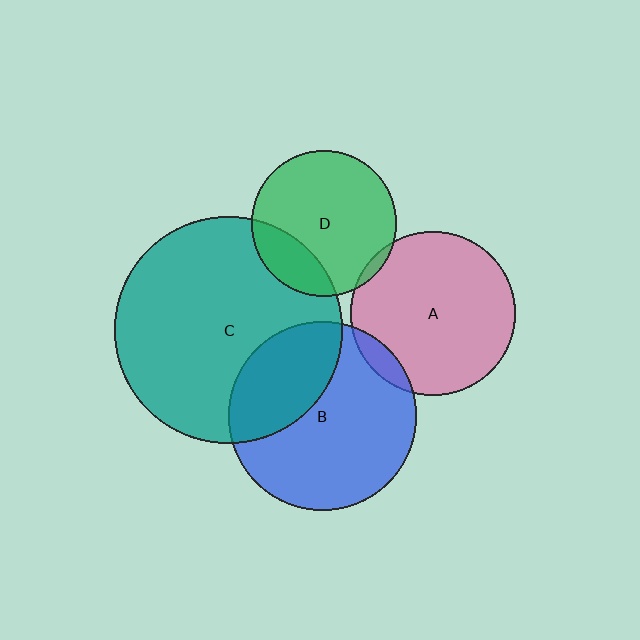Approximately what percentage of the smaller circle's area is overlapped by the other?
Approximately 20%.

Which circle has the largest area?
Circle C (teal).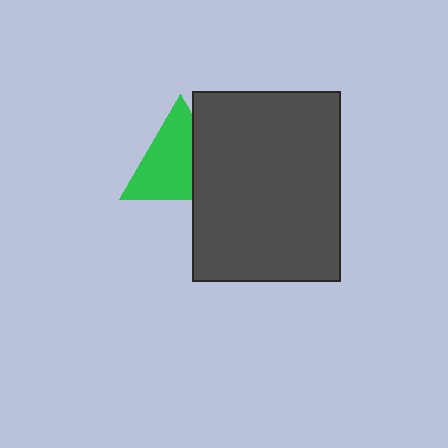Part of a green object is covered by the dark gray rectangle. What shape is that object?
It is a triangle.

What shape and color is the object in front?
The object in front is a dark gray rectangle.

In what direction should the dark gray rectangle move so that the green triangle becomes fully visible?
The dark gray rectangle should move right. That is the shortest direction to clear the overlap and leave the green triangle fully visible.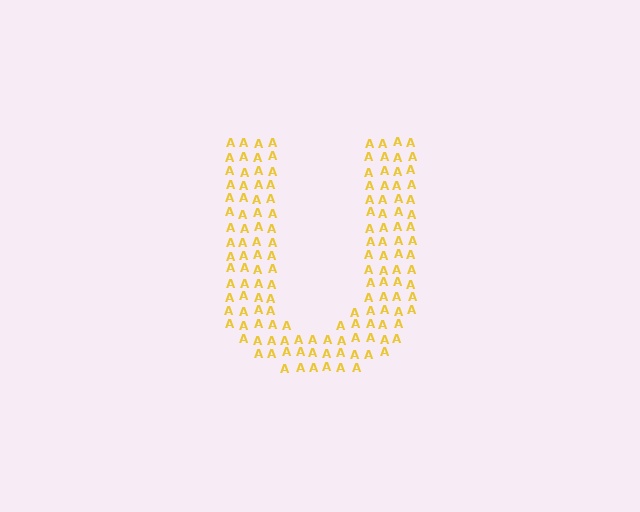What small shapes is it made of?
It is made of small letter A's.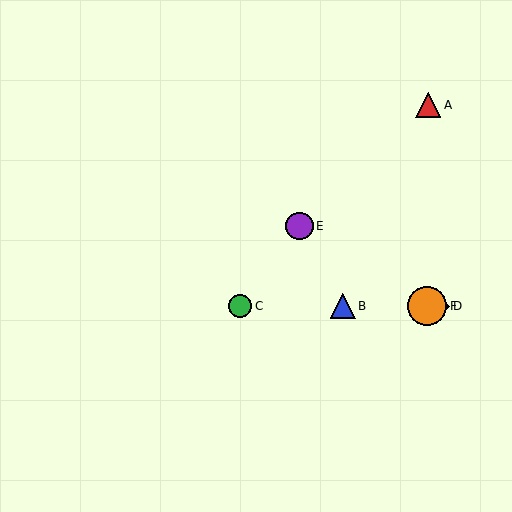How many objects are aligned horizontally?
4 objects (B, C, D, F) are aligned horizontally.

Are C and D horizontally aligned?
Yes, both are at y≈306.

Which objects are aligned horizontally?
Objects B, C, D, F are aligned horizontally.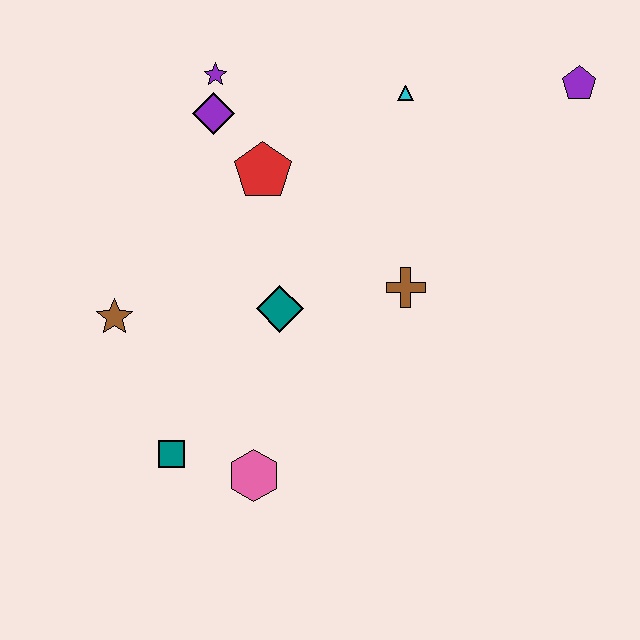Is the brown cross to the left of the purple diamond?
No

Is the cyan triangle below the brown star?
No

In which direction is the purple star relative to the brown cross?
The purple star is above the brown cross.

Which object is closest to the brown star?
The teal square is closest to the brown star.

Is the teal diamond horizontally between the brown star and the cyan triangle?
Yes